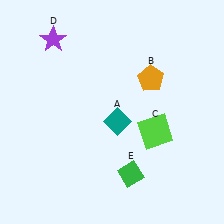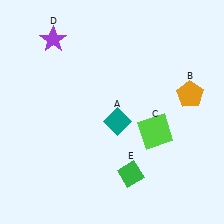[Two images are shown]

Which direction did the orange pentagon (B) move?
The orange pentagon (B) moved right.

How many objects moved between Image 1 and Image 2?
1 object moved between the two images.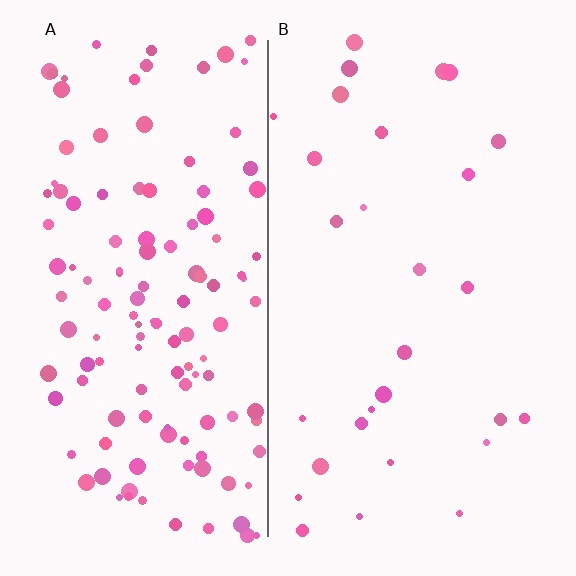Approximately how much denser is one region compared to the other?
Approximately 4.4× — region A over region B.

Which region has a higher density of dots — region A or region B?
A (the left).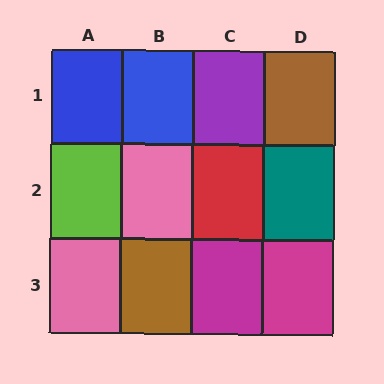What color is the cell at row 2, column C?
Red.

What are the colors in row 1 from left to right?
Blue, blue, purple, brown.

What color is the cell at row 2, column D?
Teal.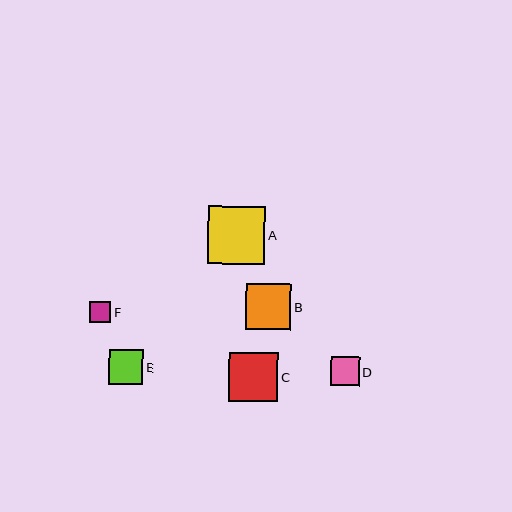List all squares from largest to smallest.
From largest to smallest: A, C, B, E, D, F.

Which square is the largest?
Square A is the largest with a size of approximately 57 pixels.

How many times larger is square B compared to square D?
Square B is approximately 1.6 times the size of square D.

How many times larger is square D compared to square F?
Square D is approximately 1.4 times the size of square F.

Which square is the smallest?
Square F is the smallest with a size of approximately 21 pixels.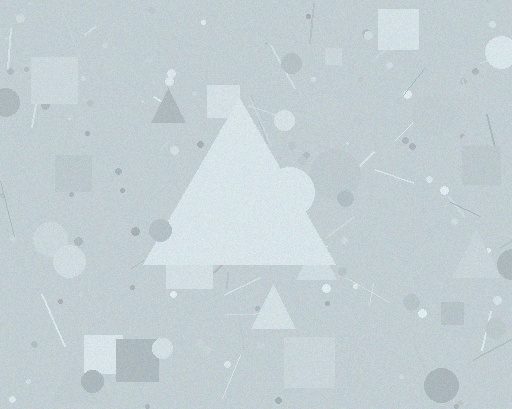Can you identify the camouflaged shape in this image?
The camouflaged shape is a triangle.